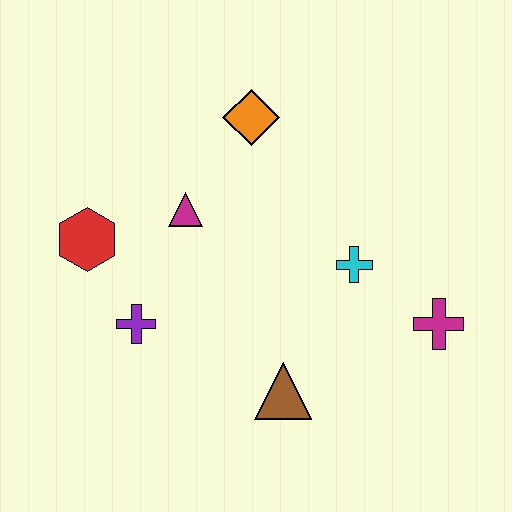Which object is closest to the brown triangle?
The cyan cross is closest to the brown triangle.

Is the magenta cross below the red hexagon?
Yes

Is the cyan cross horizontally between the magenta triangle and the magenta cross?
Yes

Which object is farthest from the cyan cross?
The red hexagon is farthest from the cyan cross.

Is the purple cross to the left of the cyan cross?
Yes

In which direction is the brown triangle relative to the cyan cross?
The brown triangle is below the cyan cross.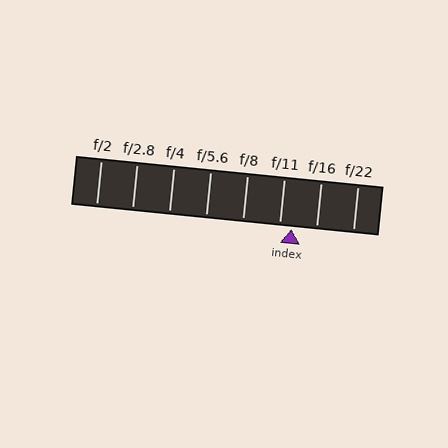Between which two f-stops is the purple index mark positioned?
The index mark is between f/11 and f/16.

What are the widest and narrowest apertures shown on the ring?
The widest aperture shown is f/2 and the narrowest is f/22.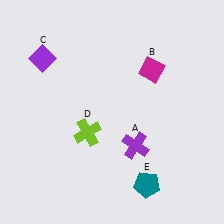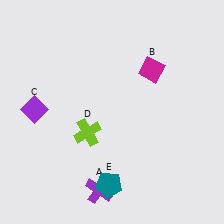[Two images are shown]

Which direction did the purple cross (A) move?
The purple cross (A) moved down.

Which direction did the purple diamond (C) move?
The purple diamond (C) moved down.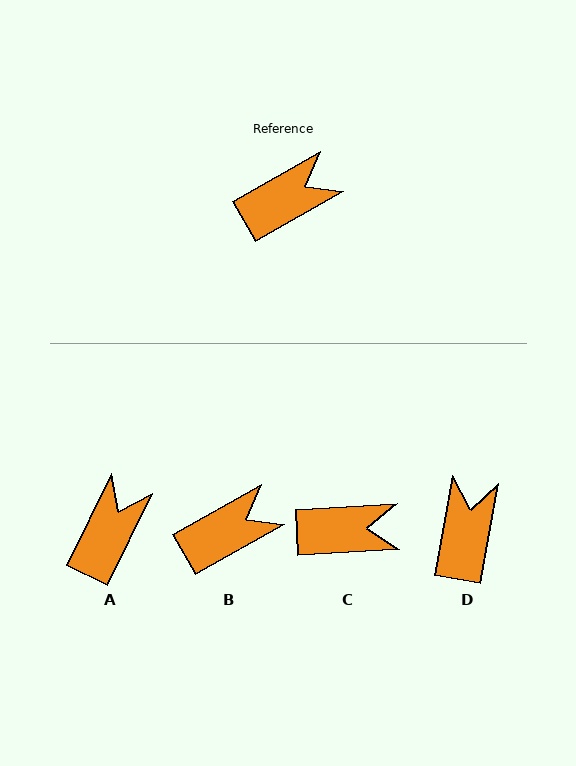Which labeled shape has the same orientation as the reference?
B.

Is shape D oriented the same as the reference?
No, it is off by about 50 degrees.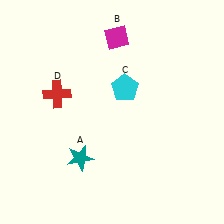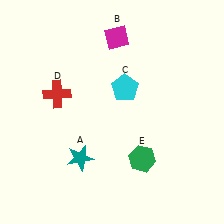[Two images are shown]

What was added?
A green hexagon (E) was added in Image 2.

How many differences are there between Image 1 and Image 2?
There is 1 difference between the two images.